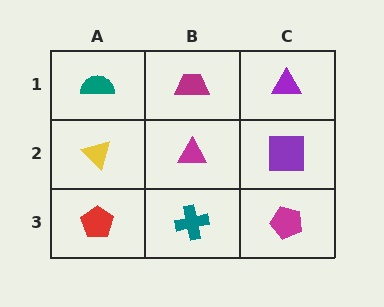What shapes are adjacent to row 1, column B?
A magenta triangle (row 2, column B), a teal semicircle (row 1, column A), a purple triangle (row 1, column C).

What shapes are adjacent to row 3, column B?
A magenta triangle (row 2, column B), a red pentagon (row 3, column A), a magenta pentagon (row 3, column C).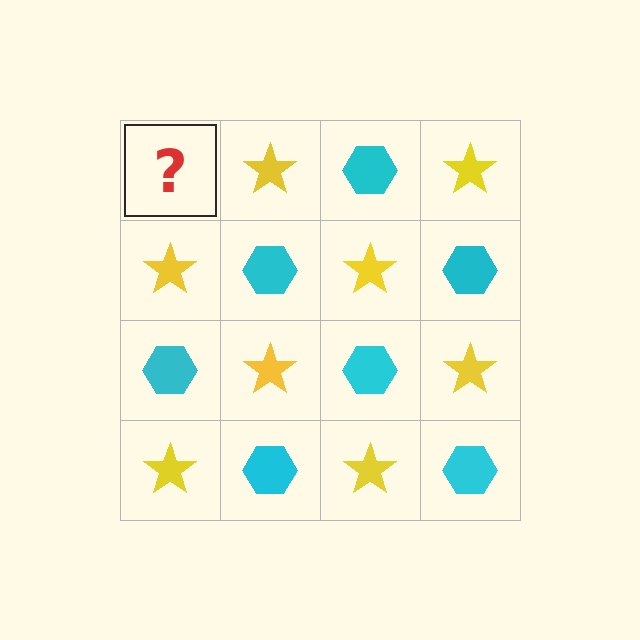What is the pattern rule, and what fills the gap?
The rule is that it alternates cyan hexagon and yellow star in a checkerboard pattern. The gap should be filled with a cyan hexagon.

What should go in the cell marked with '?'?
The missing cell should contain a cyan hexagon.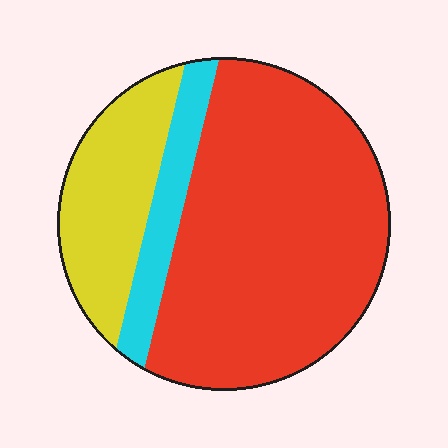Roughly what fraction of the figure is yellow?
Yellow covers about 20% of the figure.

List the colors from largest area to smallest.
From largest to smallest: red, yellow, cyan.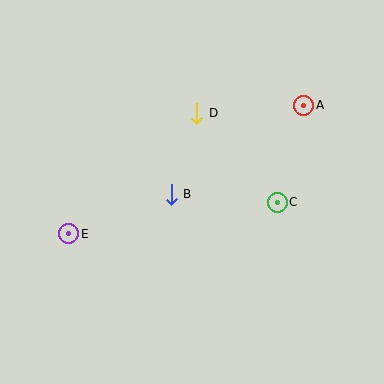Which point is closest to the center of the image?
Point B at (171, 194) is closest to the center.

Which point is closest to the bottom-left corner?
Point E is closest to the bottom-left corner.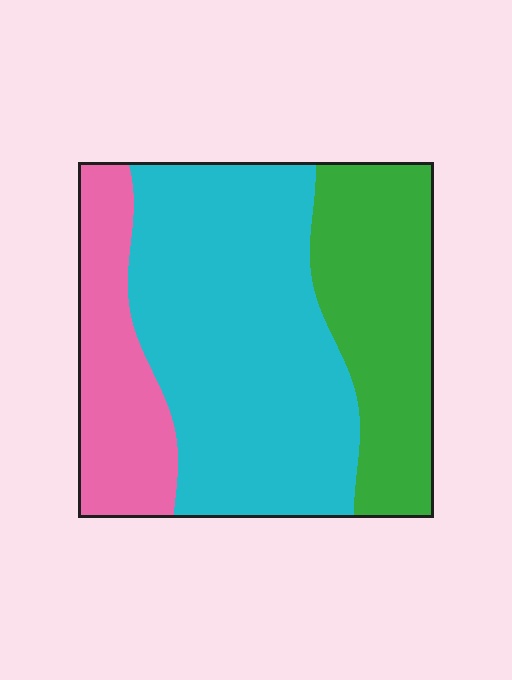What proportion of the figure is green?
Green covers about 30% of the figure.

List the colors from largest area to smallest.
From largest to smallest: cyan, green, pink.